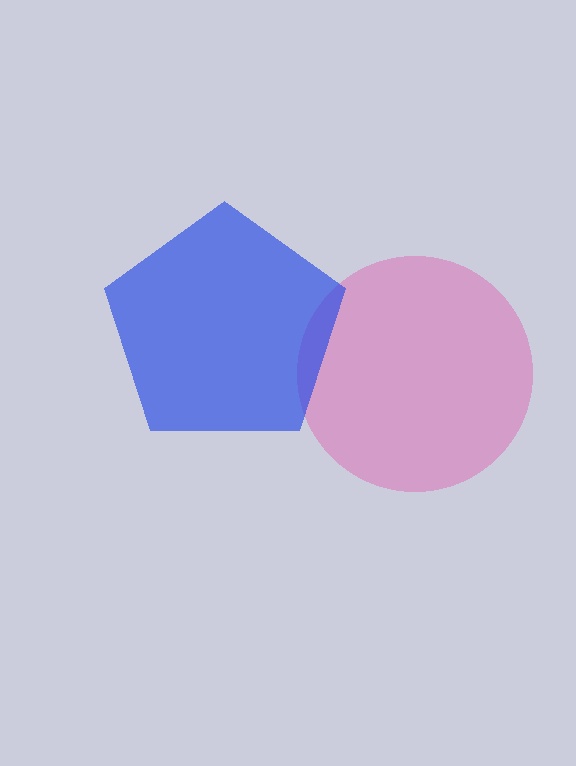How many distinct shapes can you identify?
There are 2 distinct shapes: a pink circle, a blue pentagon.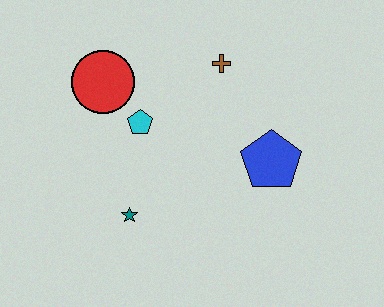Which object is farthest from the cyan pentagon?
The blue pentagon is farthest from the cyan pentagon.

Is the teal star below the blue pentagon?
Yes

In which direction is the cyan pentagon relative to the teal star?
The cyan pentagon is above the teal star.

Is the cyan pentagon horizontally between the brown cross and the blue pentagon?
No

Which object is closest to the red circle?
The cyan pentagon is closest to the red circle.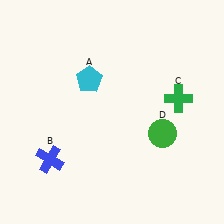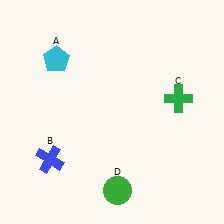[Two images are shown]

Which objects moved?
The objects that moved are: the cyan pentagon (A), the green circle (D).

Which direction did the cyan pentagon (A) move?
The cyan pentagon (A) moved left.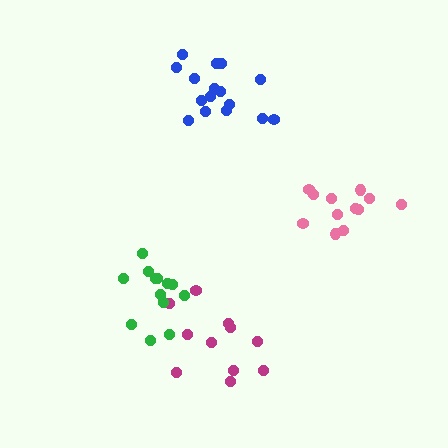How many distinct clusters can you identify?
There are 4 distinct clusters.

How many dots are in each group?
Group 1: 11 dots, Group 2: 13 dots, Group 3: 16 dots, Group 4: 12 dots (52 total).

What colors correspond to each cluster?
The clusters are colored: magenta, green, blue, pink.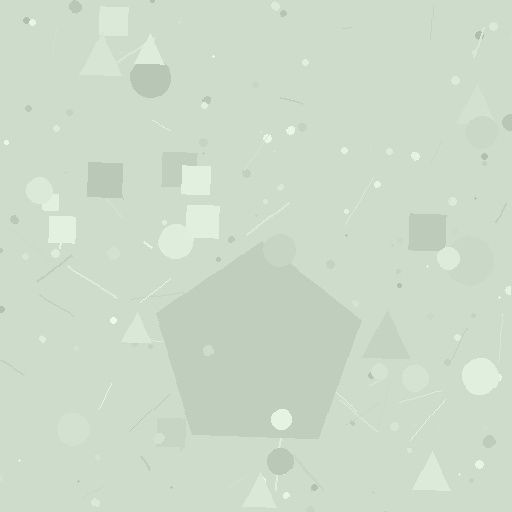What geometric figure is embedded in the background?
A pentagon is embedded in the background.